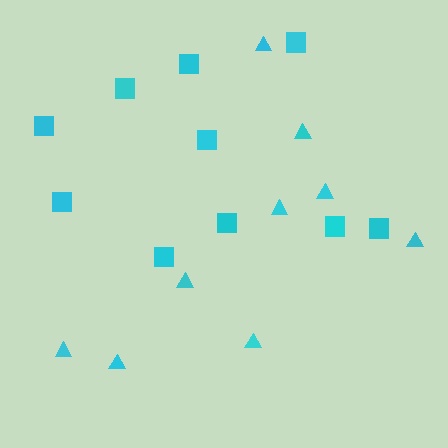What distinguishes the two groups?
There are 2 groups: one group of squares (10) and one group of triangles (9).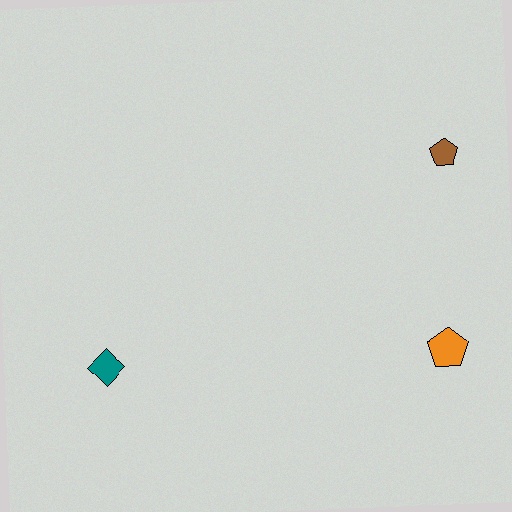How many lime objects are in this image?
There are no lime objects.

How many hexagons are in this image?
There are no hexagons.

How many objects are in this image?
There are 3 objects.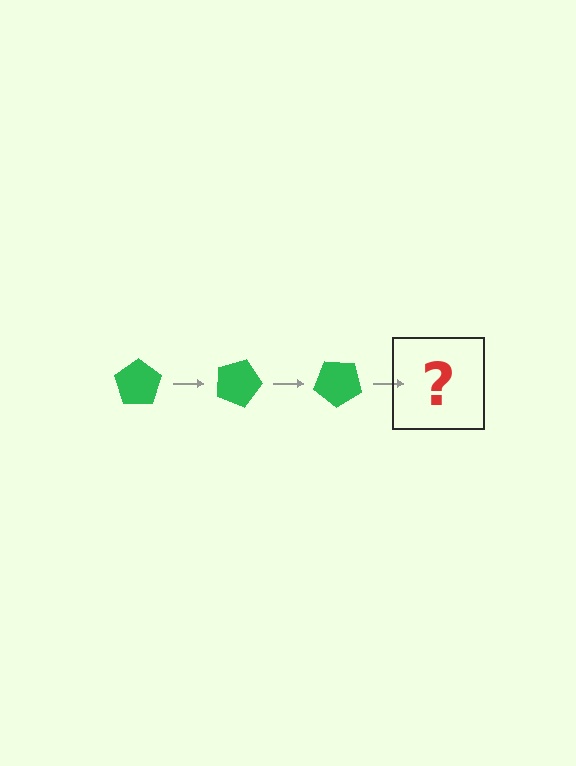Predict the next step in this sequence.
The next step is a green pentagon rotated 60 degrees.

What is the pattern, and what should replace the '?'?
The pattern is that the pentagon rotates 20 degrees each step. The '?' should be a green pentagon rotated 60 degrees.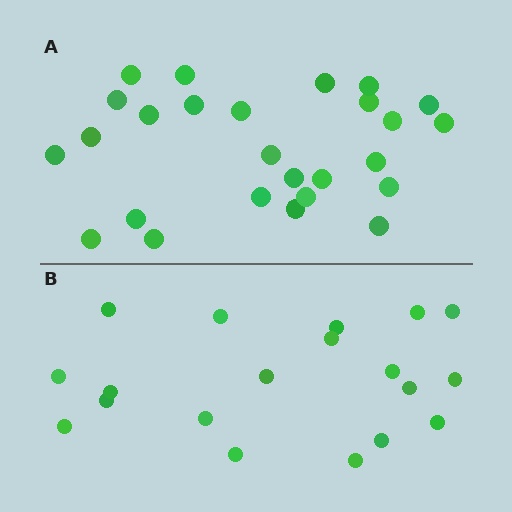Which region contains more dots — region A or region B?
Region A (the top region) has more dots.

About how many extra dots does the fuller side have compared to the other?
Region A has roughly 8 or so more dots than region B.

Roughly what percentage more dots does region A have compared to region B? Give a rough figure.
About 35% more.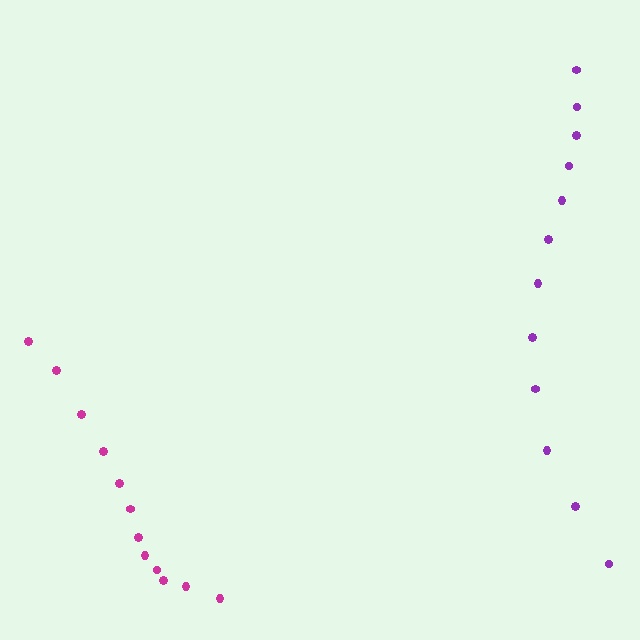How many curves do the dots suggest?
There are 2 distinct paths.